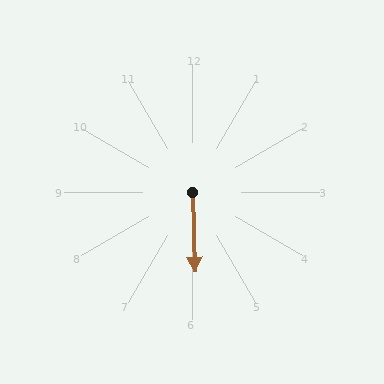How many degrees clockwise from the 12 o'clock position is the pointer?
Approximately 178 degrees.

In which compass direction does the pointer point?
South.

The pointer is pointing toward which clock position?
Roughly 6 o'clock.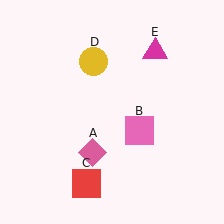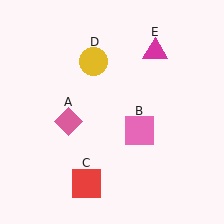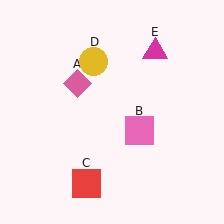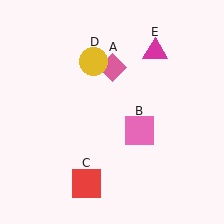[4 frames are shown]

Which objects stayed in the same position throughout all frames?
Pink square (object B) and red square (object C) and yellow circle (object D) and magenta triangle (object E) remained stationary.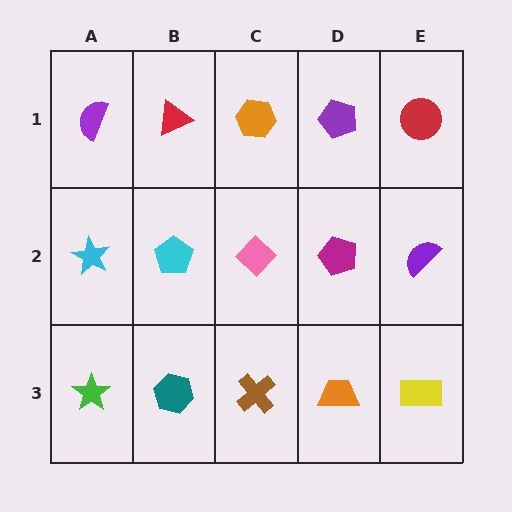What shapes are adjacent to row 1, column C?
A pink diamond (row 2, column C), a red triangle (row 1, column B), a purple pentagon (row 1, column D).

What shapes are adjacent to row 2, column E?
A red circle (row 1, column E), a yellow rectangle (row 3, column E), a magenta pentagon (row 2, column D).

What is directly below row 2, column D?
An orange trapezoid.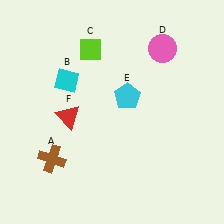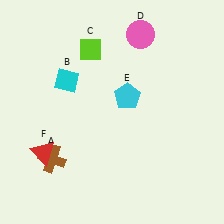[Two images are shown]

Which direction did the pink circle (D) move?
The pink circle (D) moved left.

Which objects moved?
The objects that moved are: the pink circle (D), the red triangle (F).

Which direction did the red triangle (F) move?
The red triangle (F) moved down.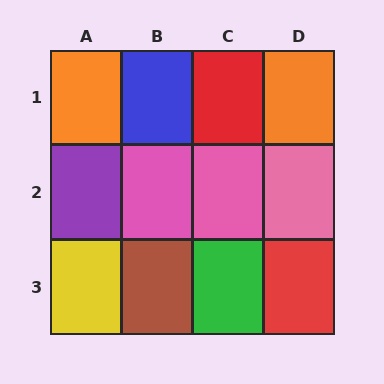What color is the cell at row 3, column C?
Green.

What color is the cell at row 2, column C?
Pink.